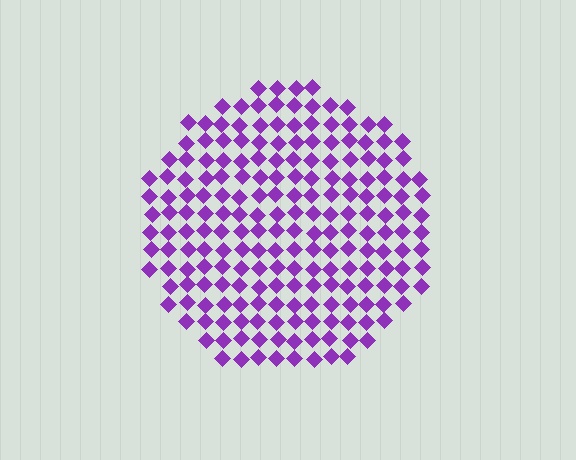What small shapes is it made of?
It is made of small diamonds.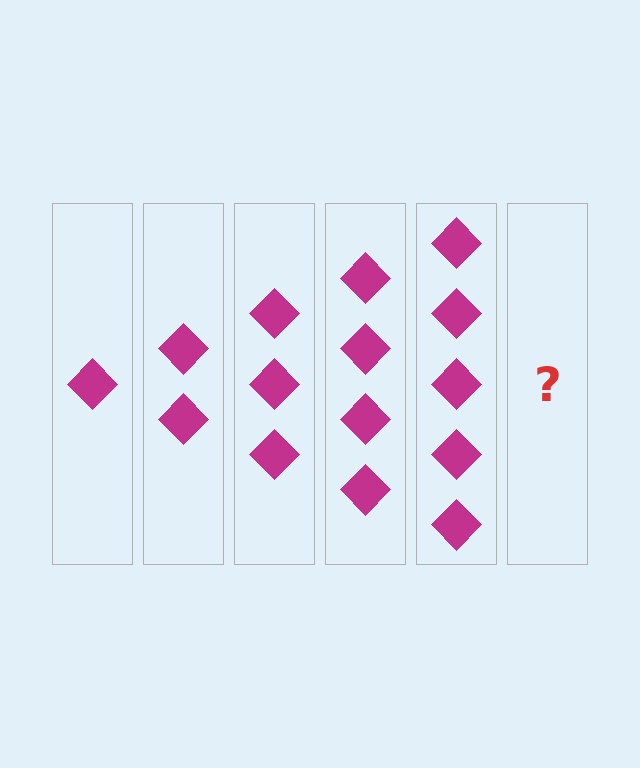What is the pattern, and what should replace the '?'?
The pattern is that each step adds one more diamond. The '?' should be 6 diamonds.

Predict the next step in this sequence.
The next step is 6 diamonds.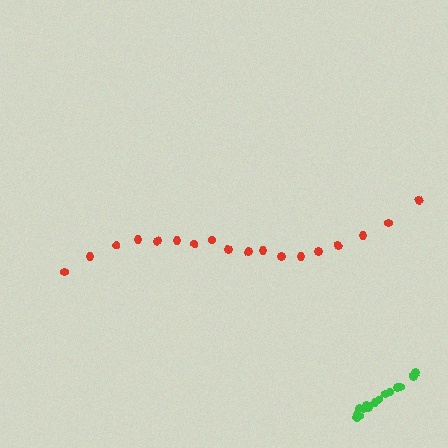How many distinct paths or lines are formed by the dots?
There are 2 distinct paths.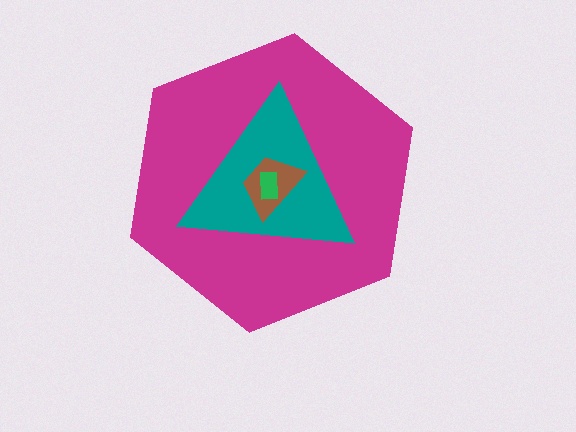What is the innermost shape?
The green rectangle.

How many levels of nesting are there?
4.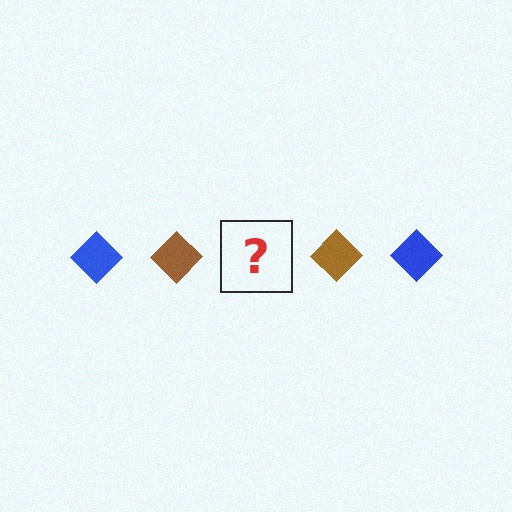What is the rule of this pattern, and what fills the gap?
The rule is that the pattern cycles through blue, brown diamonds. The gap should be filled with a blue diamond.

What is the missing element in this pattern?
The missing element is a blue diamond.